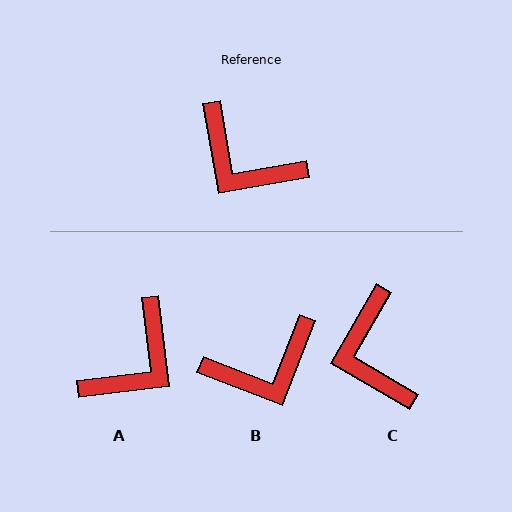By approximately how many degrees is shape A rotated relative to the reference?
Approximately 87 degrees counter-clockwise.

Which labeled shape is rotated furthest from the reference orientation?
A, about 87 degrees away.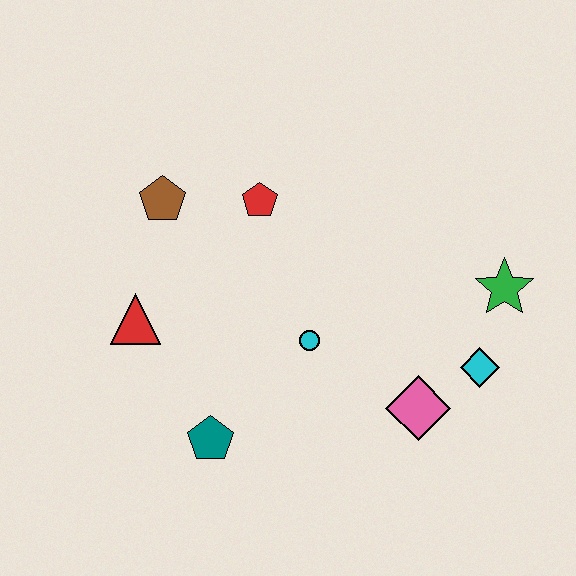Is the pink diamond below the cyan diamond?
Yes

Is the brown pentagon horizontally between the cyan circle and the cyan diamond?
No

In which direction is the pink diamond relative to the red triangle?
The pink diamond is to the right of the red triangle.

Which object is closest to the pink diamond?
The cyan diamond is closest to the pink diamond.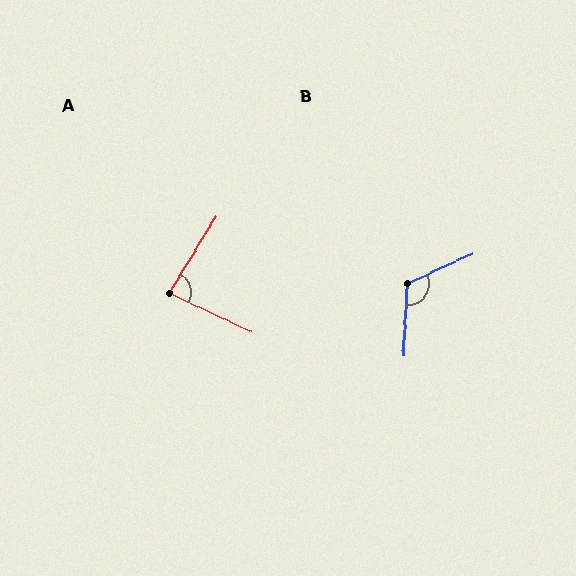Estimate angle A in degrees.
Approximately 83 degrees.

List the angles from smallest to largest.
A (83°), B (118°).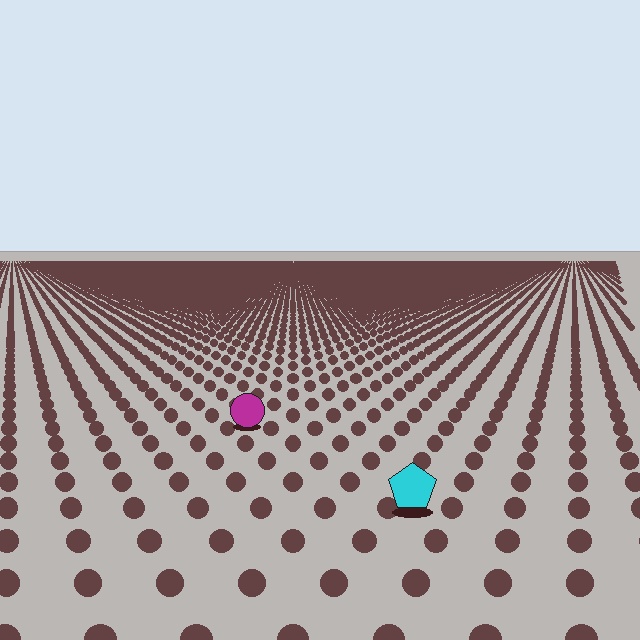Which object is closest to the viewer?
The cyan pentagon is closest. The texture marks near it are larger and more spread out.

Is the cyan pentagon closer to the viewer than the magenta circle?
Yes. The cyan pentagon is closer — you can tell from the texture gradient: the ground texture is coarser near it.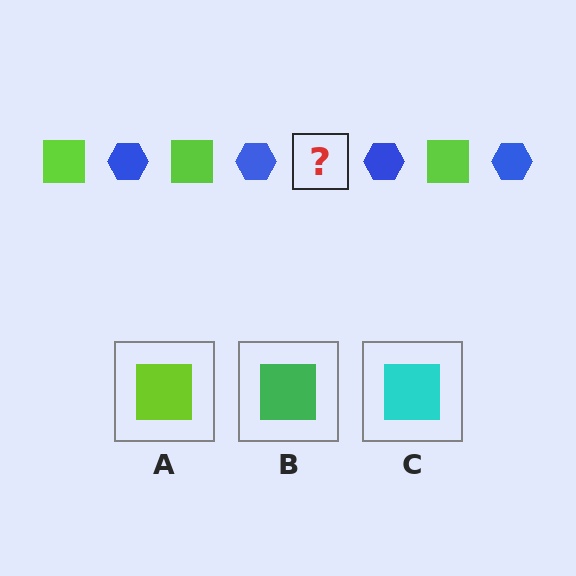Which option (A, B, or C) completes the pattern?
A.